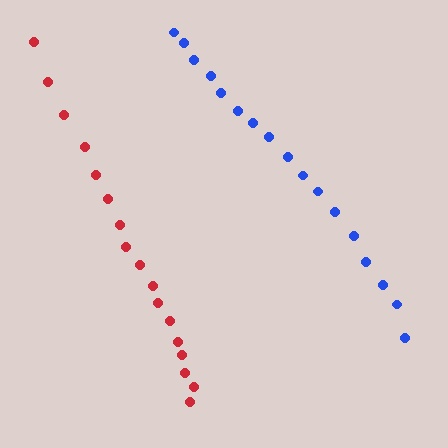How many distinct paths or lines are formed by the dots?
There are 2 distinct paths.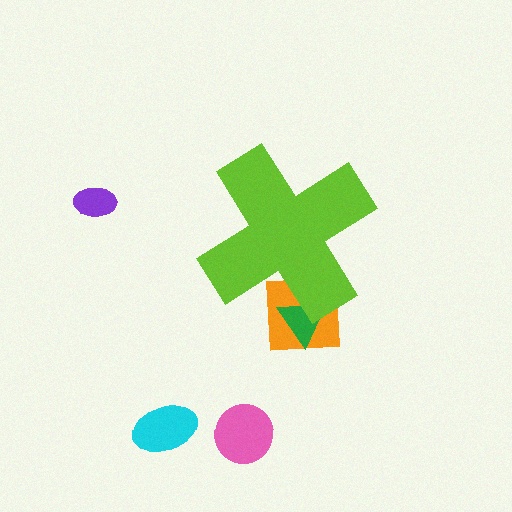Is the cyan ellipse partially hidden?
No, the cyan ellipse is fully visible.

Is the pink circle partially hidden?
No, the pink circle is fully visible.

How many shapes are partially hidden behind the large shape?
3 shapes are partially hidden.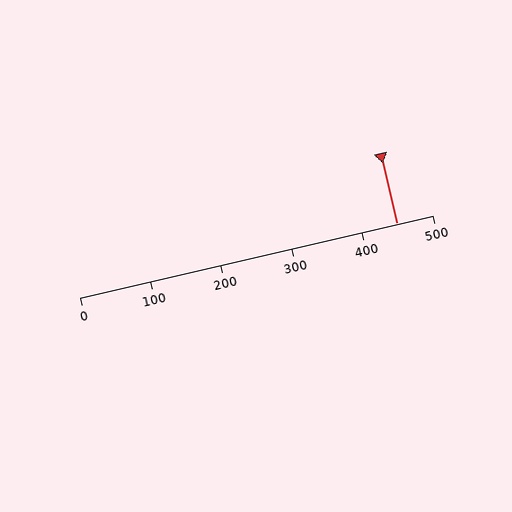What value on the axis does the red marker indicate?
The marker indicates approximately 450.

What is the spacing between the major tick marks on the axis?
The major ticks are spaced 100 apart.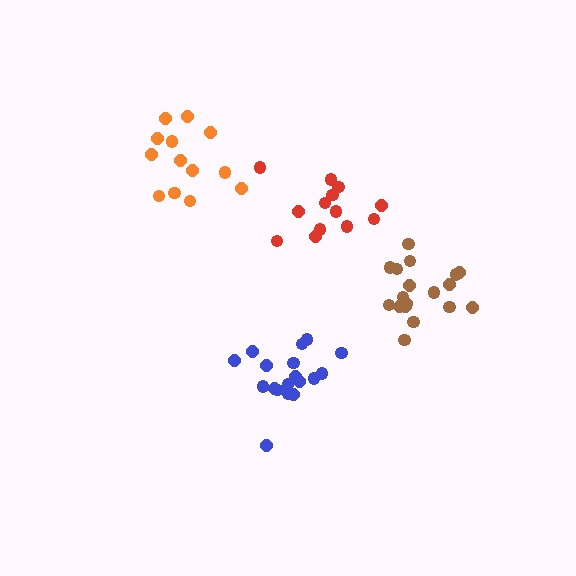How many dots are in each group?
Group 1: 13 dots, Group 2: 13 dots, Group 3: 18 dots, Group 4: 18 dots (62 total).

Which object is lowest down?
The blue cluster is bottommost.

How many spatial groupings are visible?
There are 4 spatial groupings.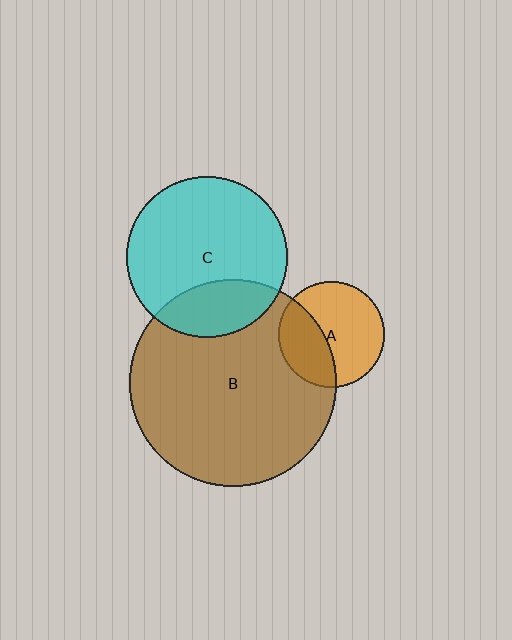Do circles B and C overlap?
Yes.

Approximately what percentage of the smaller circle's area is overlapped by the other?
Approximately 25%.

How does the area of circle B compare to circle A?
Approximately 3.9 times.